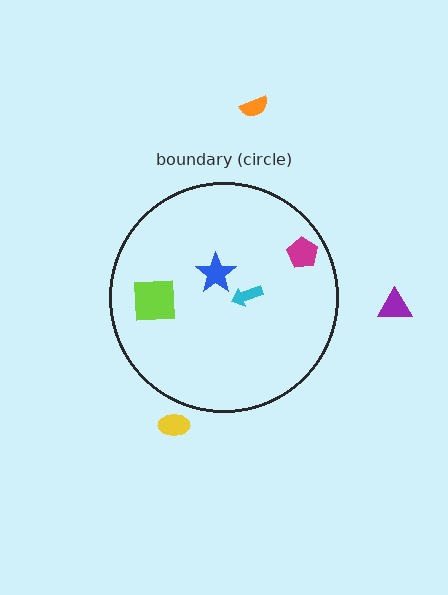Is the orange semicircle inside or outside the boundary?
Outside.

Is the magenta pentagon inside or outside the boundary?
Inside.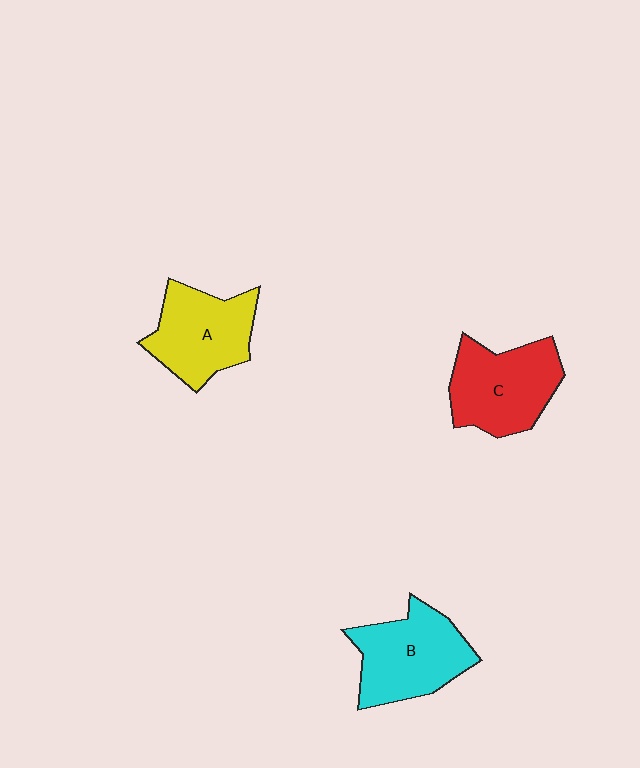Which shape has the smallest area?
Shape A (yellow).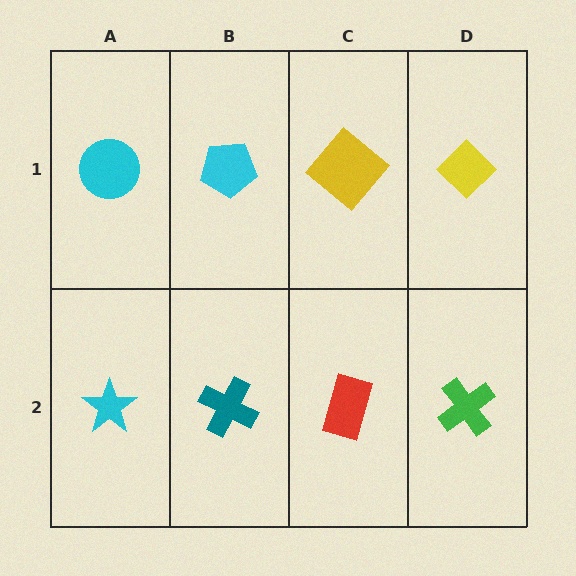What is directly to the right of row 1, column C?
A yellow diamond.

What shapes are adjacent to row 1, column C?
A red rectangle (row 2, column C), a cyan pentagon (row 1, column B), a yellow diamond (row 1, column D).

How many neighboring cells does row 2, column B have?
3.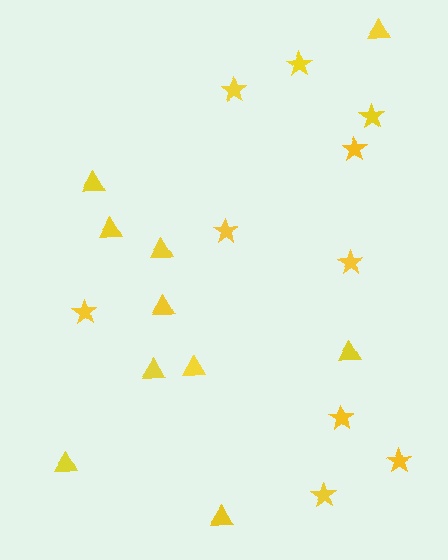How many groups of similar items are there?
There are 2 groups: one group of stars (10) and one group of triangles (10).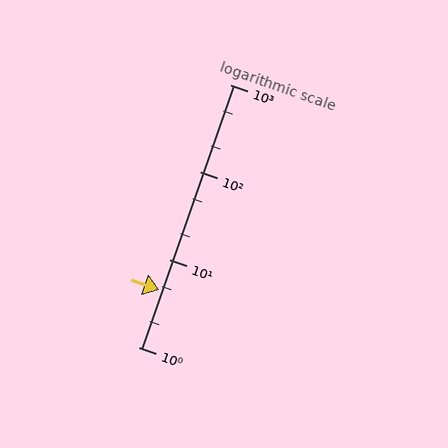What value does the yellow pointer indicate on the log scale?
The pointer indicates approximately 4.5.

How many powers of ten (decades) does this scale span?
The scale spans 3 decades, from 1 to 1000.